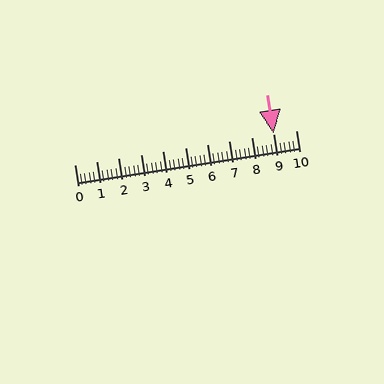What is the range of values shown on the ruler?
The ruler shows values from 0 to 10.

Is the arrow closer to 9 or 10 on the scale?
The arrow is closer to 9.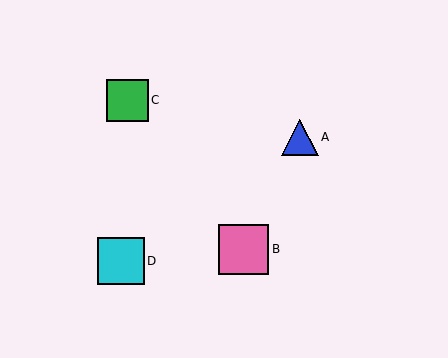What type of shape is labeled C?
Shape C is a green square.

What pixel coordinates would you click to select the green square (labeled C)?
Click at (127, 100) to select the green square C.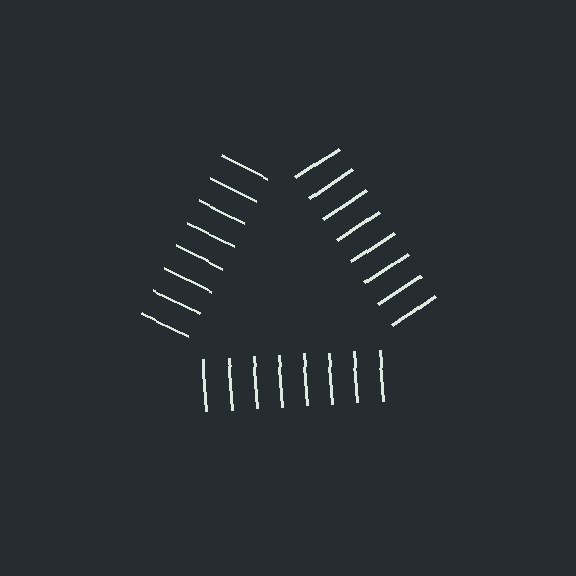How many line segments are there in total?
24 — 8 along each of the 3 edges.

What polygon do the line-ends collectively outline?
An illusory triangle — the line segments terminate on its edges but no continuous stroke is drawn.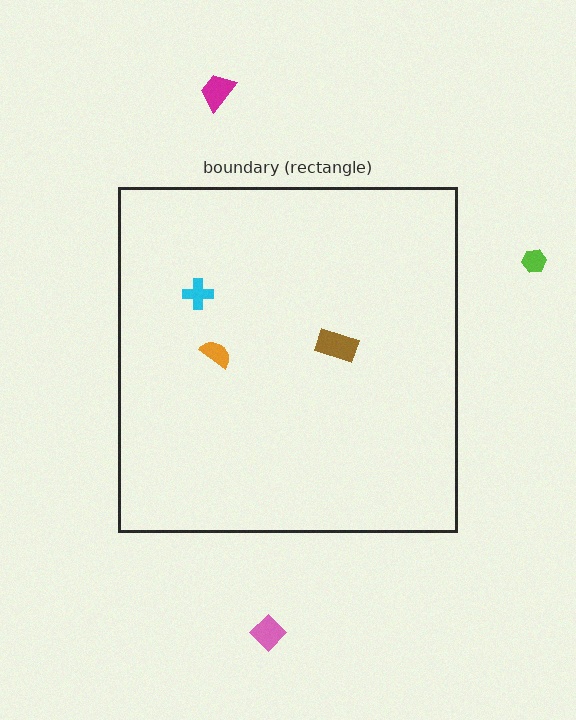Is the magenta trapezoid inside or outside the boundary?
Outside.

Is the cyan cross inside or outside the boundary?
Inside.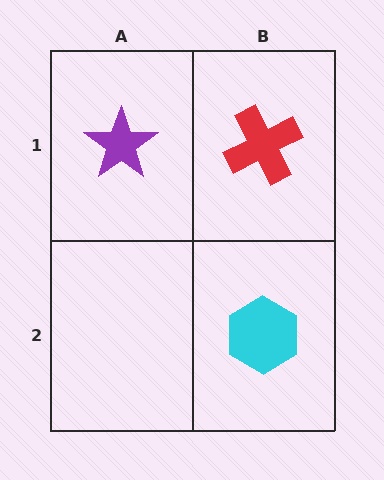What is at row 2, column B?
A cyan hexagon.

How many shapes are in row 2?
1 shape.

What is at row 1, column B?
A red cross.